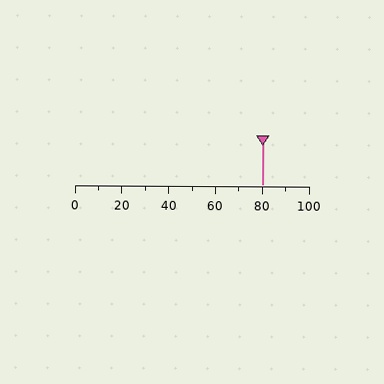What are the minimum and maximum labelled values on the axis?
The axis runs from 0 to 100.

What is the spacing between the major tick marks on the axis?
The major ticks are spaced 20 apart.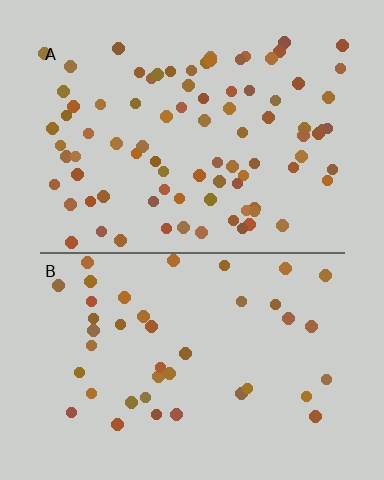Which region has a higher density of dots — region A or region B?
A (the top).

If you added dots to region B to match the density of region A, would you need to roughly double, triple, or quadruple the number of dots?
Approximately double.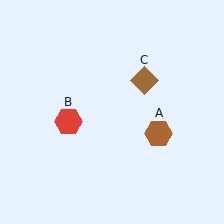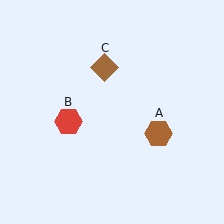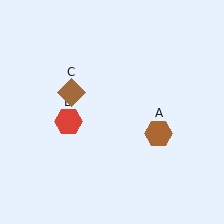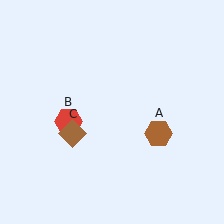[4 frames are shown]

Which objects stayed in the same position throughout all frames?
Brown hexagon (object A) and red hexagon (object B) remained stationary.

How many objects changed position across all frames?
1 object changed position: brown diamond (object C).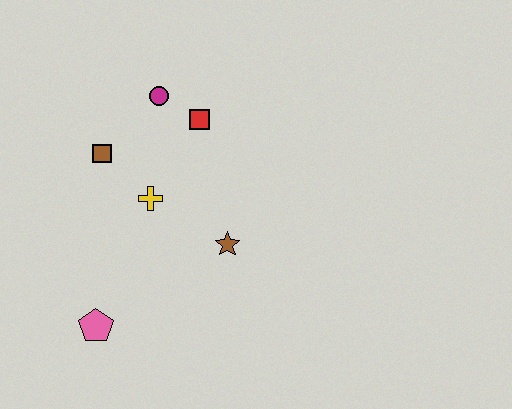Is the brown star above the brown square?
No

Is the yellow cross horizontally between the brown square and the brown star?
Yes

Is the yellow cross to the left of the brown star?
Yes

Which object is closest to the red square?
The magenta circle is closest to the red square.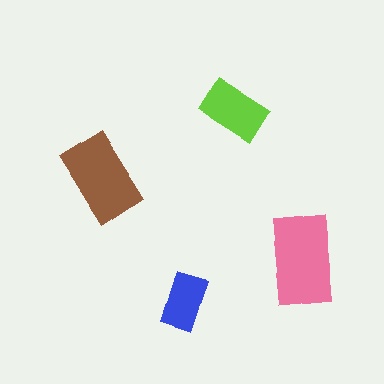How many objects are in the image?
There are 4 objects in the image.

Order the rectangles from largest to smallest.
the pink one, the brown one, the lime one, the blue one.